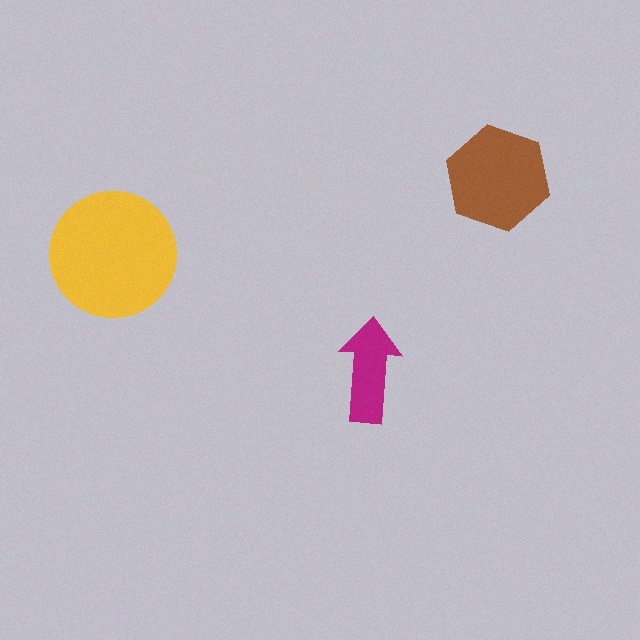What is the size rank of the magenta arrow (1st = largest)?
3rd.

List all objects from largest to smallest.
The yellow circle, the brown hexagon, the magenta arrow.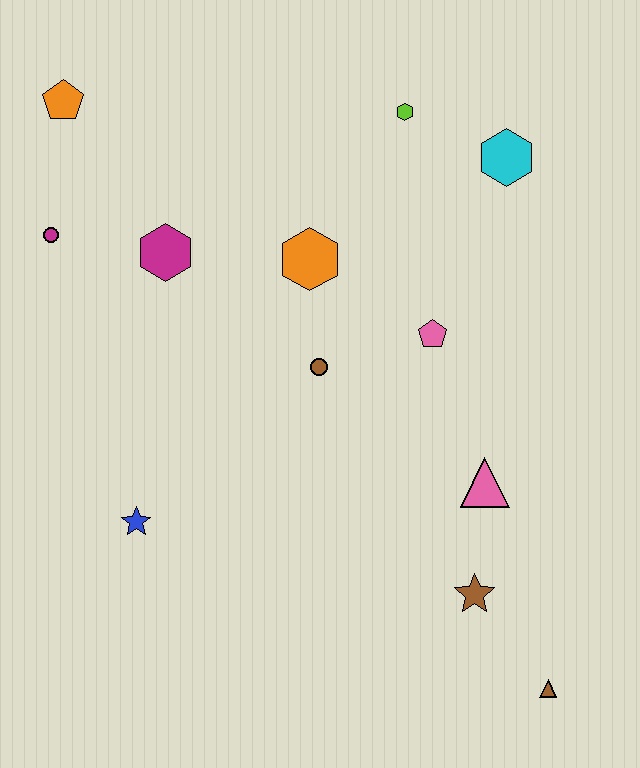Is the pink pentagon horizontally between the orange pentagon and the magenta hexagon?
No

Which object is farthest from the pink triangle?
The orange pentagon is farthest from the pink triangle.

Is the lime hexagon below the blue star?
No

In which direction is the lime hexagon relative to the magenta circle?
The lime hexagon is to the right of the magenta circle.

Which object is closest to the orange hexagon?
The brown circle is closest to the orange hexagon.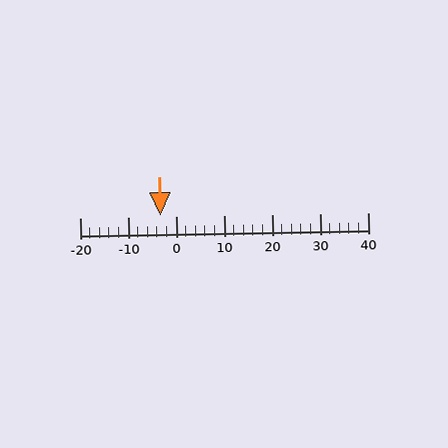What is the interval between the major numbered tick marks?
The major tick marks are spaced 10 units apart.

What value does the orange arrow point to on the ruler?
The orange arrow points to approximately -3.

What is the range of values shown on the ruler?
The ruler shows values from -20 to 40.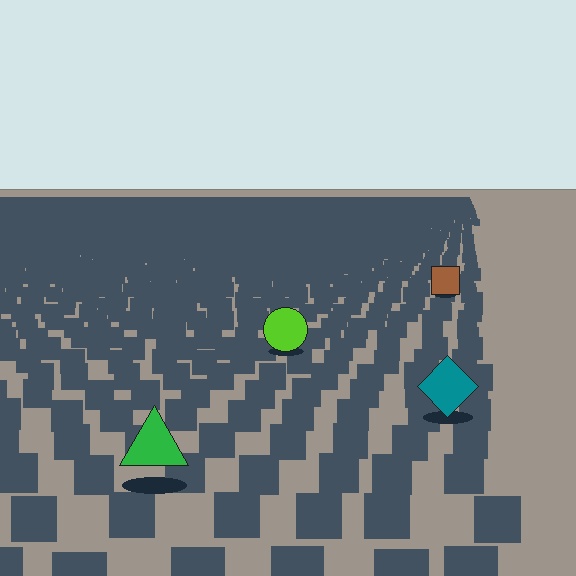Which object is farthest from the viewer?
The brown square is farthest from the viewer. It appears smaller and the ground texture around it is denser.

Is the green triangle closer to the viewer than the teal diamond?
Yes. The green triangle is closer — you can tell from the texture gradient: the ground texture is coarser near it.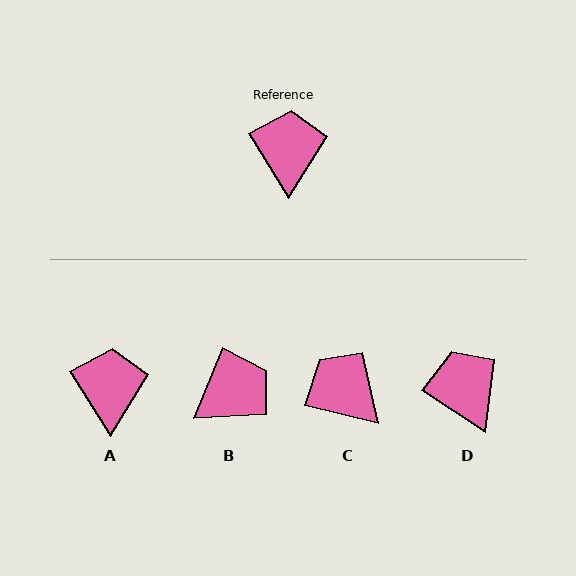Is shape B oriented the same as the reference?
No, it is off by about 55 degrees.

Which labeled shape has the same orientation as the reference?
A.